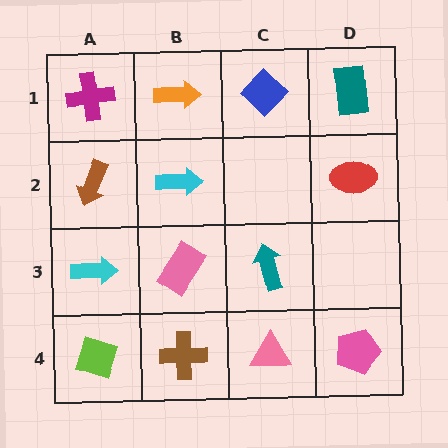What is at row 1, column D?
A teal rectangle.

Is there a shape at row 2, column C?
No, that cell is empty.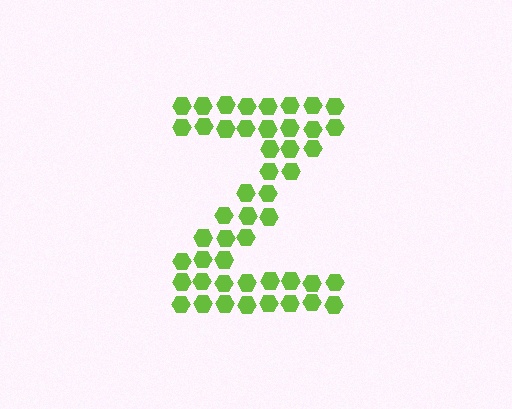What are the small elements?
The small elements are hexagons.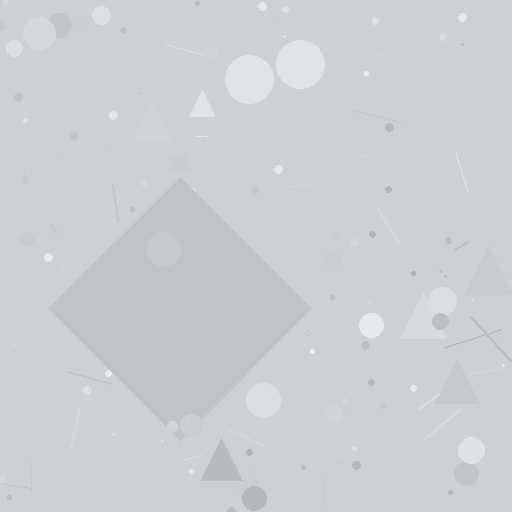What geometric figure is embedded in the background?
A diamond is embedded in the background.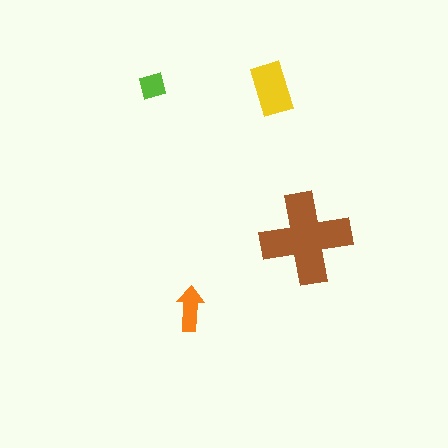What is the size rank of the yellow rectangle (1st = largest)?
2nd.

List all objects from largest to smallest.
The brown cross, the yellow rectangle, the orange arrow, the lime square.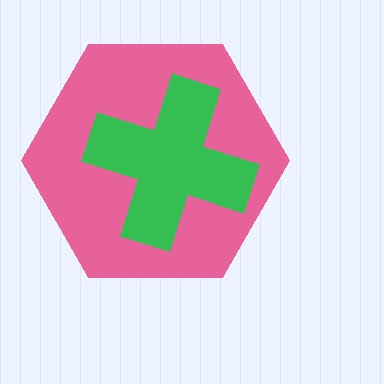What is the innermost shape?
The green cross.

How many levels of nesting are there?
2.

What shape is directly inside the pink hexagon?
The green cross.